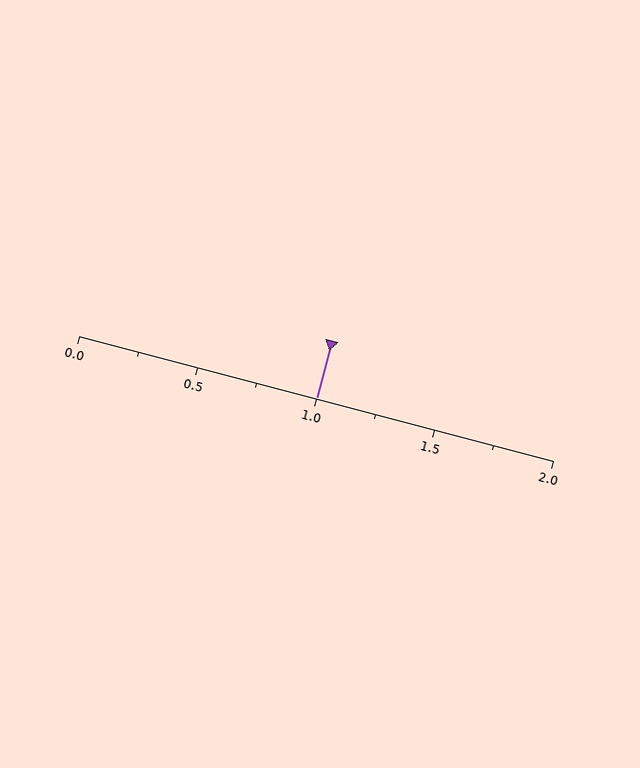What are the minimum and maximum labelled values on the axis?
The axis runs from 0.0 to 2.0.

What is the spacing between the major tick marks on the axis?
The major ticks are spaced 0.5 apart.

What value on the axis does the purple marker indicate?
The marker indicates approximately 1.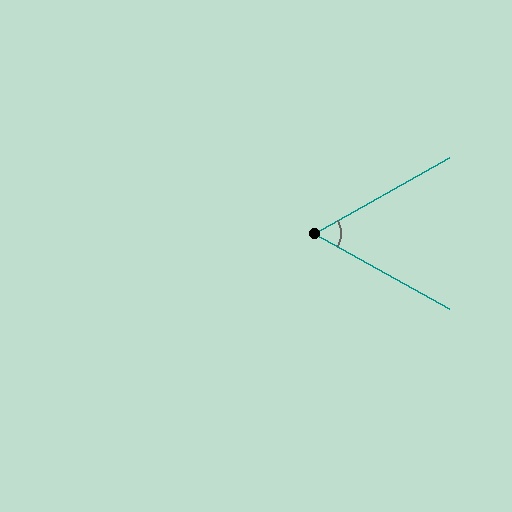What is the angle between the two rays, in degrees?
Approximately 59 degrees.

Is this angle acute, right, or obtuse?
It is acute.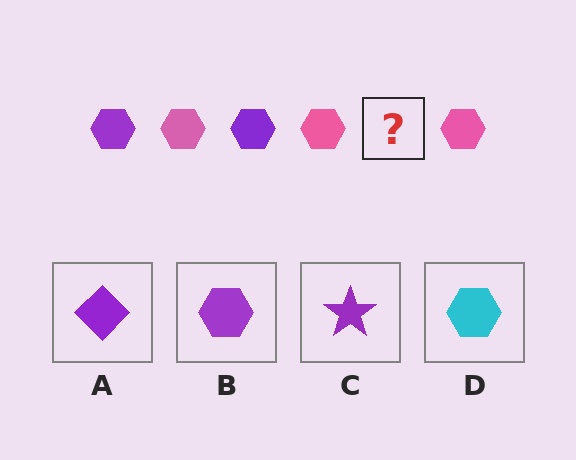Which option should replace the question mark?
Option B.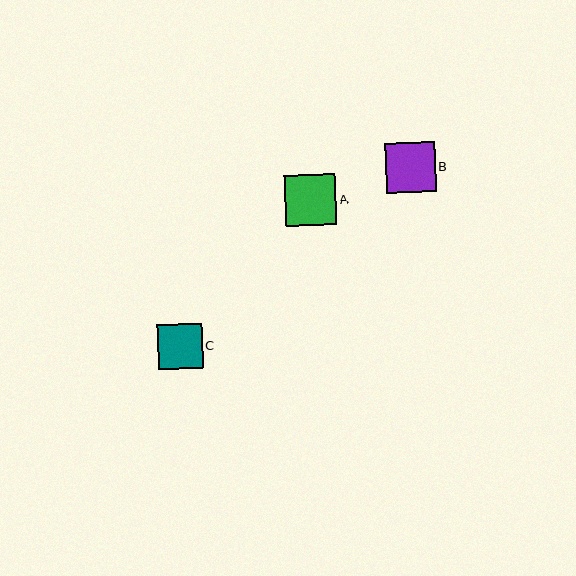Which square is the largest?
Square A is the largest with a size of approximately 51 pixels.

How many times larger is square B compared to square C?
Square B is approximately 1.1 times the size of square C.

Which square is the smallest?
Square C is the smallest with a size of approximately 45 pixels.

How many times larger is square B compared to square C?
Square B is approximately 1.1 times the size of square C.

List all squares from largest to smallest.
From largest to smallest: A, B, C.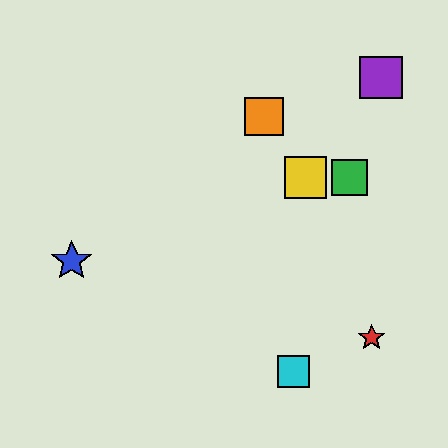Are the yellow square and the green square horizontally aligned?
Yes, both are at y≈178.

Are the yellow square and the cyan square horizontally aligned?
No, the yellow square is at y≈178 and the cyan square is at y≈371.